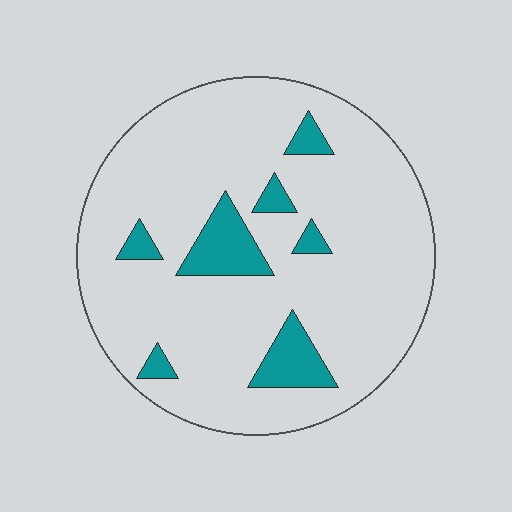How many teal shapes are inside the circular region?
7.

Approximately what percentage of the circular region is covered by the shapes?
Approximately 15%.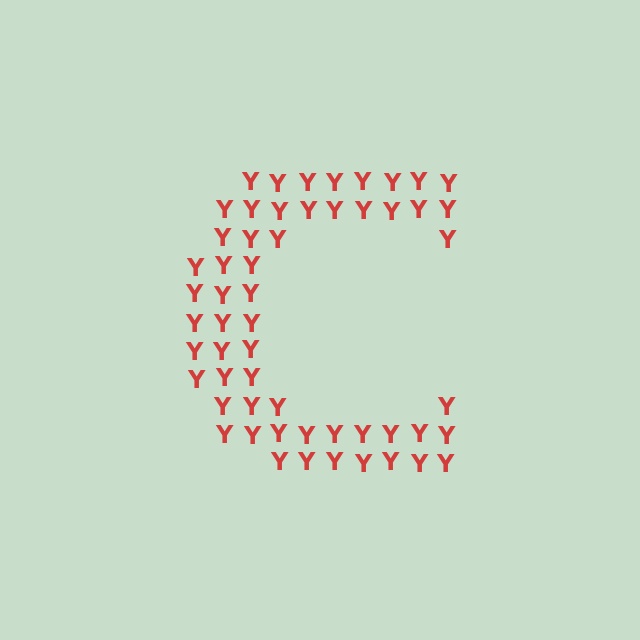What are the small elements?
The small elements are letter Y's.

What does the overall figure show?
The overall figure shows the letter C.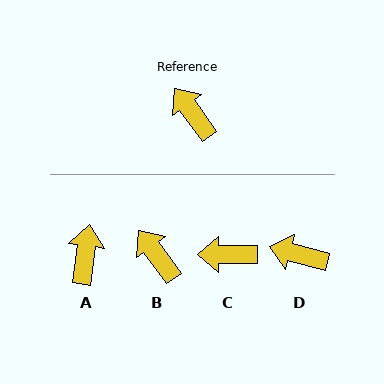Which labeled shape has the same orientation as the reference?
B.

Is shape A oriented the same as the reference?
No, it is off by about 44 degrees.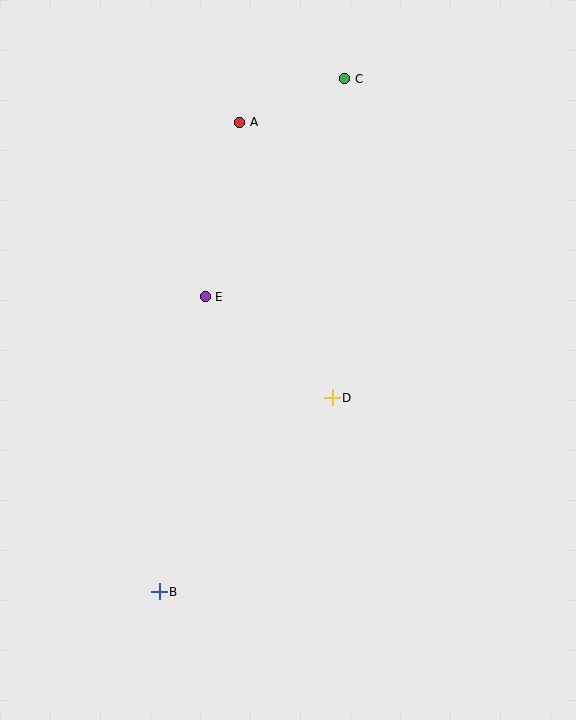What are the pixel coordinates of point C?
Point C is at (345, 79).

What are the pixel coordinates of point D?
Point D is at (332, 398).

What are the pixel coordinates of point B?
Point B is at (159, 592).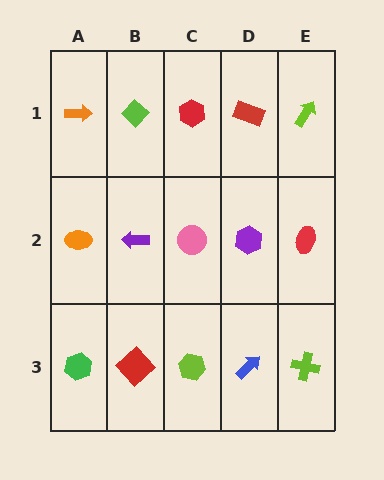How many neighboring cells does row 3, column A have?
2.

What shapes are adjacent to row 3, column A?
An orange ellipse (row 2, column A), a red diamond (row 3, column B).